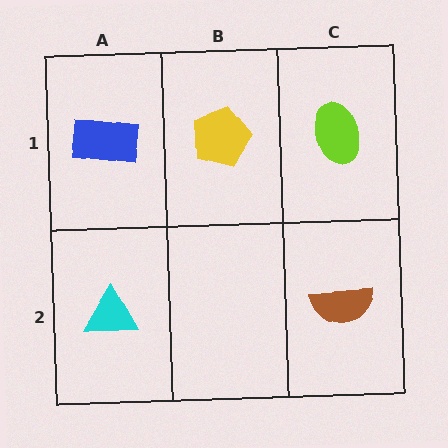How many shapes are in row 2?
2 shapes.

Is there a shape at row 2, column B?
No, that cell is empty.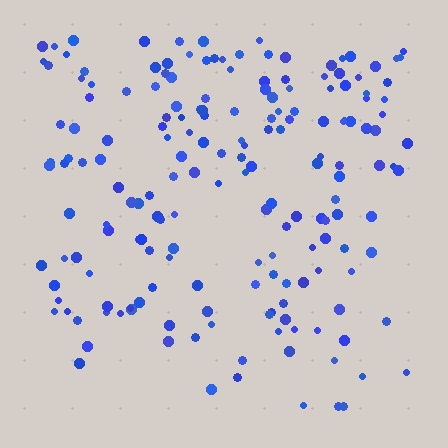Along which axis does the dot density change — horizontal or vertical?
Vertical.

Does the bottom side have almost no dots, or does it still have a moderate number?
Still a moderate number, just noticeably fewer than the top.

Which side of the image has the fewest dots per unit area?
The bottom.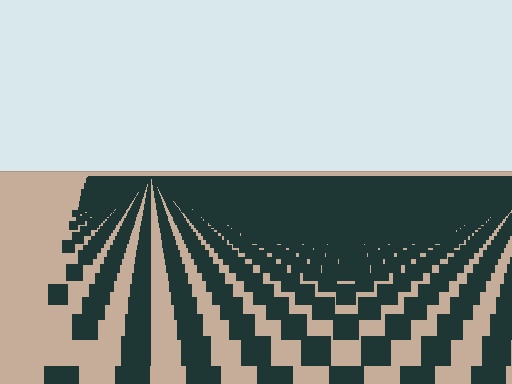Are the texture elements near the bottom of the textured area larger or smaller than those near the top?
Larger. Near the bottom, elements are closer to the viewer and appear at a bigger on-screen size.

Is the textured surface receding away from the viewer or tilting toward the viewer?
The surface is receding away from the viewer. Texture elements get smaller and denser toward the top.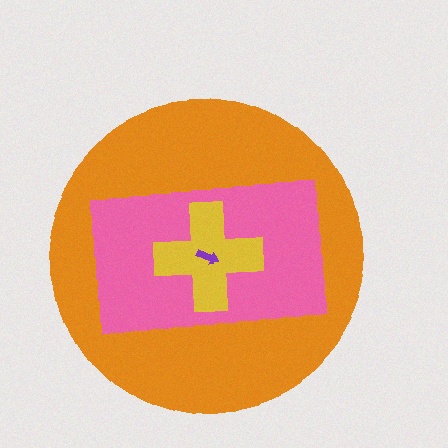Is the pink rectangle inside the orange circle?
Yes.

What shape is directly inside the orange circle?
The pink rectangle.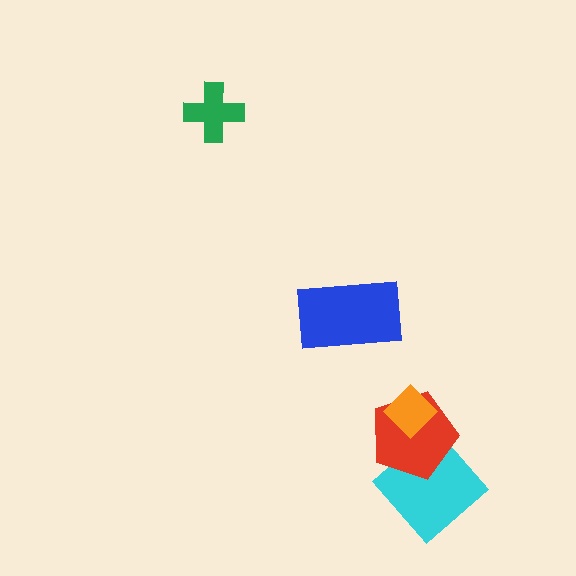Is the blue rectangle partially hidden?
No, no other shape covers it.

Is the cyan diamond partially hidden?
Yes, it is partially covered by another shape.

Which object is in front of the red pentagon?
The orange diamond is in front of the red pentagon.